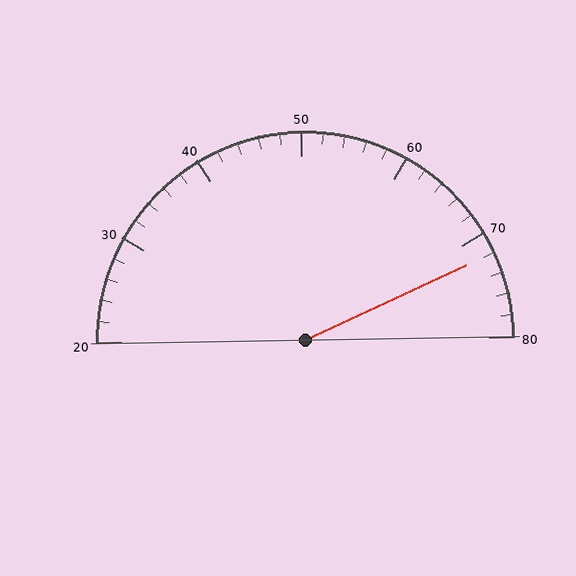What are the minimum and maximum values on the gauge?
The gauge ranges from 20 to 80.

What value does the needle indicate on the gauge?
The needle indicates approximately 72.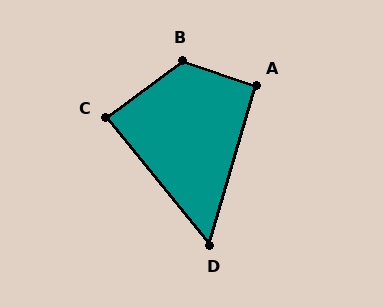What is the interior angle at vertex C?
Approximately 88 degrees (approximately right).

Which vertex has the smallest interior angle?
D, at approximately 55 degrees.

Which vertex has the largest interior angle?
B, at approximately 125 degrees.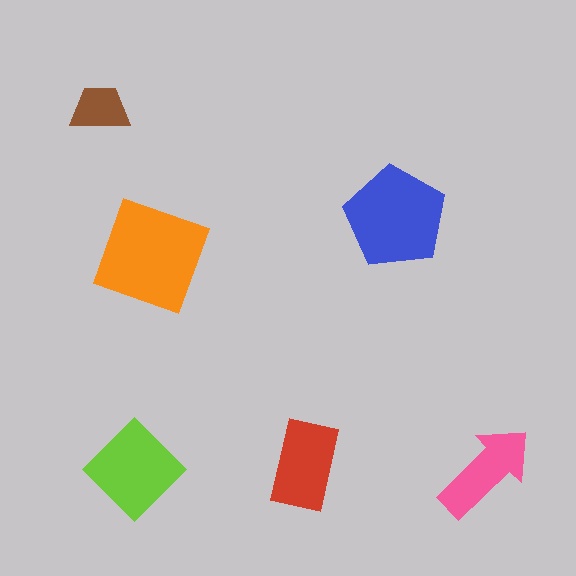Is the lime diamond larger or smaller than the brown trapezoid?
Larger.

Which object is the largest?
The orange square.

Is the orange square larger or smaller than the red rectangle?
Larger.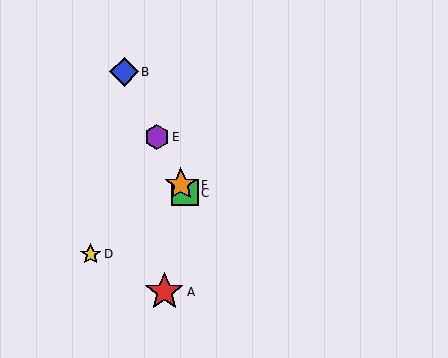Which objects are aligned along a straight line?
Objects B, C, E, F are aligned along a straight line.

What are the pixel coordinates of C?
Object C is at (185, 193).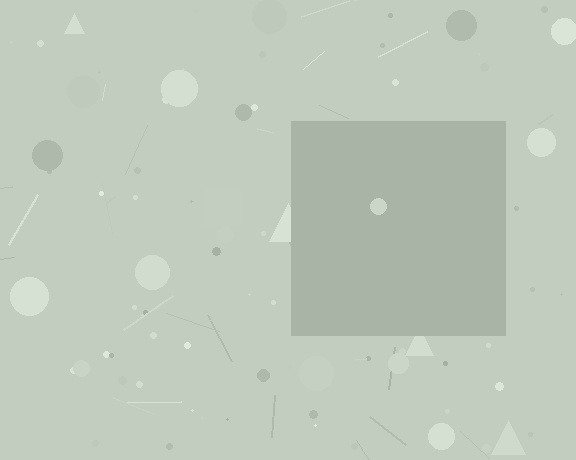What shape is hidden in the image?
A square is hidden in the image.